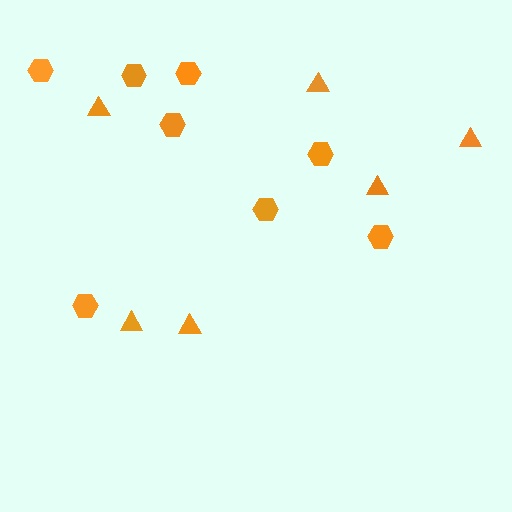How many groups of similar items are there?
There are 2 groups: one group of triangles (6) and one group of hexagons (8).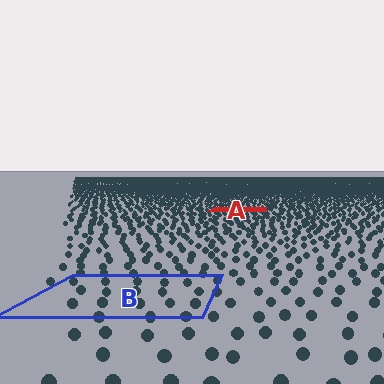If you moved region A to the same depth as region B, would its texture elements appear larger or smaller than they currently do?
They would appear larger. At a closer depth, the same texture elements are projected at a bigger on-screen size.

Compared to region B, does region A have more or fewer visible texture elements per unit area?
Region A has more texture elements per unit area — they are packed more densely because it is farther away.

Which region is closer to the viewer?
Region B is closer. The texture elements there are larger and more spread out.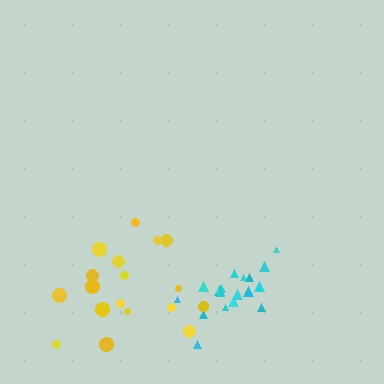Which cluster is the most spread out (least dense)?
Yellow.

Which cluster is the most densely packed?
Cyan.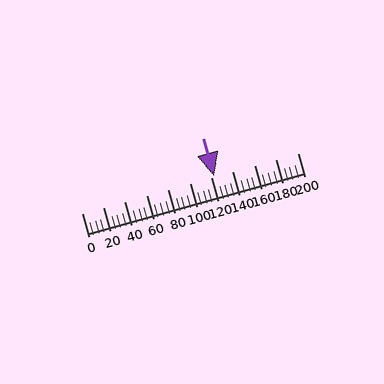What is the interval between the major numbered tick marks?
The major tick marks are spaced 20 units apart.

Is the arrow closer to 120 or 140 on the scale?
The arrow is closer to 120.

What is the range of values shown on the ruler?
The ruler shows values from 0 to 200.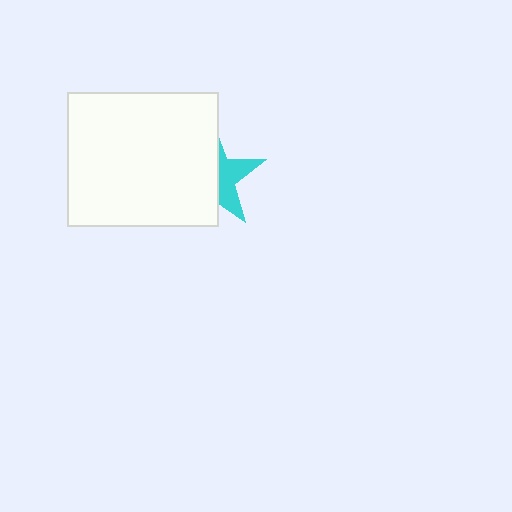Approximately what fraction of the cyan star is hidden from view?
Roughly 63% of the cyan star is hidden behind the white rectangle.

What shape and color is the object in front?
The object in front is a white rectangle.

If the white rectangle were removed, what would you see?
You would see the complete cyan star.